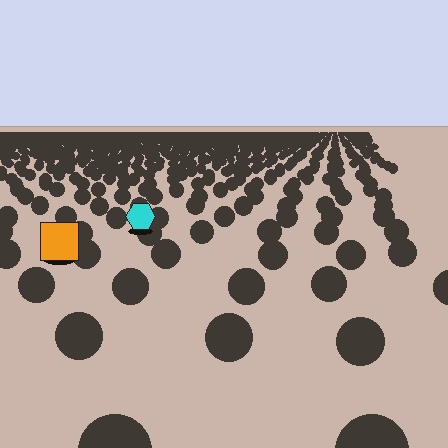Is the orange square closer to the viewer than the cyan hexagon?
Yes. The orange square is closer — you can tell from the texture gradient: the ground texture is coarser near it.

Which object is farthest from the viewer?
The cyan hexagon is farthest from the viewer. It appears smaller and the ground texture around it is denser.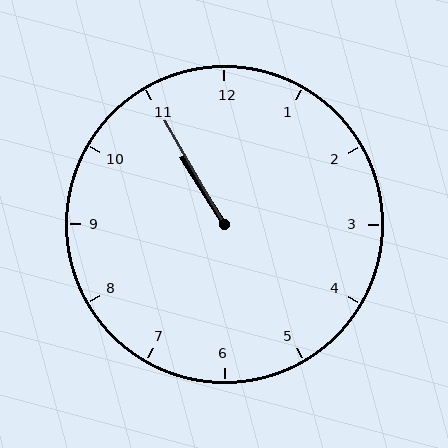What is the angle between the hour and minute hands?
Approximately 2 degrees.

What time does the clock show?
10:55.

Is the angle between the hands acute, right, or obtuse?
It is acute.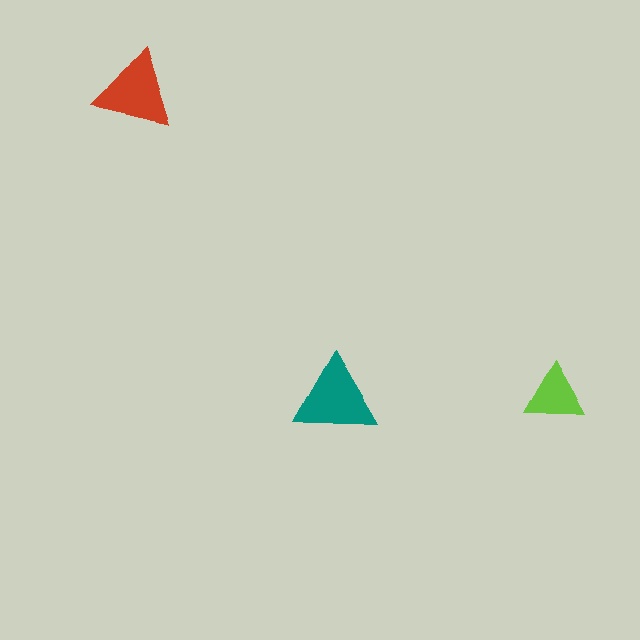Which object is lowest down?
The teal triangle is bottommost.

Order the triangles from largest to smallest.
the teal one, the red one, the lime one.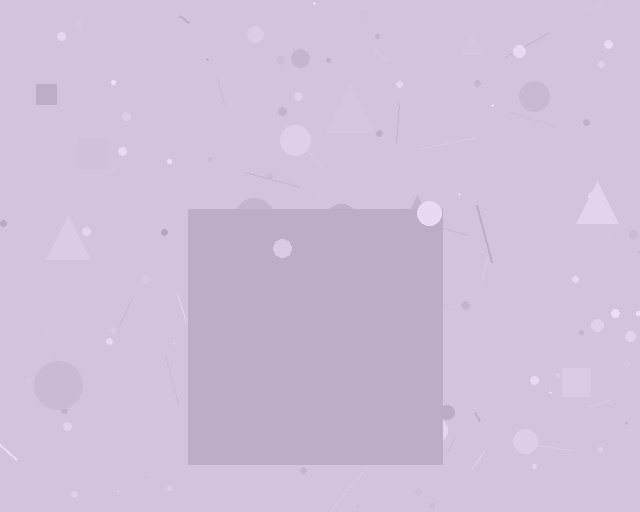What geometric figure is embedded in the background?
A square is embedded in the background.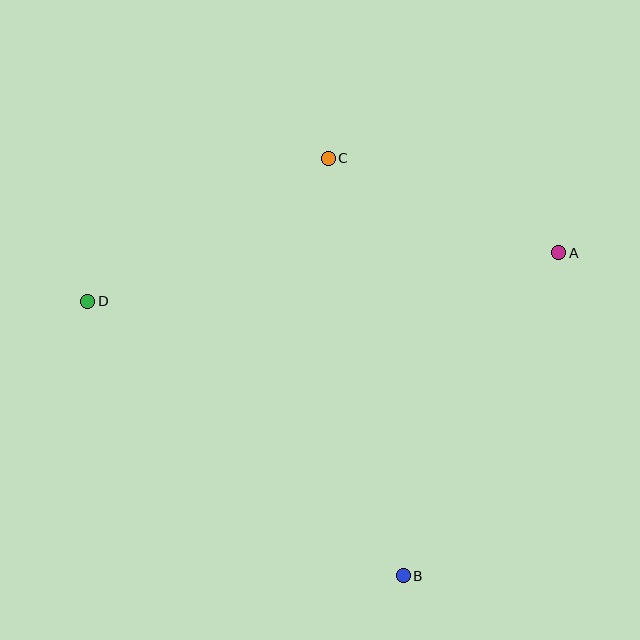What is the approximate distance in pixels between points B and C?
The distance between B and C is approximately 424 pixels.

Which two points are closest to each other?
Points A and C are closest to each other.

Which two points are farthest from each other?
Points A and D are farthest from each other.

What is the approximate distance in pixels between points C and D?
The distance between C and D is approximately 280 pixels.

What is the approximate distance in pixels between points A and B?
The distance between A and B is approximately 359 pixels.